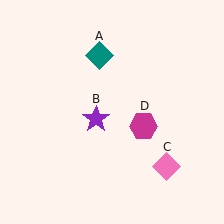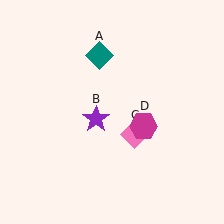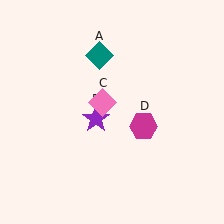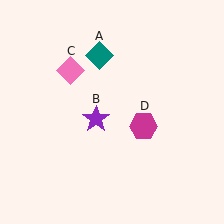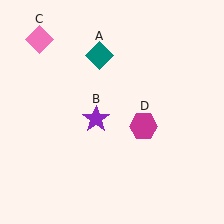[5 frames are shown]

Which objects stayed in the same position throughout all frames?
Teal diamond (object A) and purple star (object B) and magenta hexagon (object D) remained stationary.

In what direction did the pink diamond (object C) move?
The pink diamond (object C) moved up and to the left.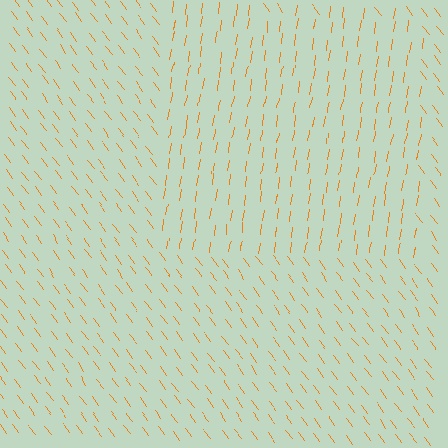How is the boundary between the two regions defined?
The boundary is defined purely by a change in line orientation (approximately 45 degrees difference). All lines are the same color and thickness.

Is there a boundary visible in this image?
Yes, there is a texture boundary formed by a change in line orientation.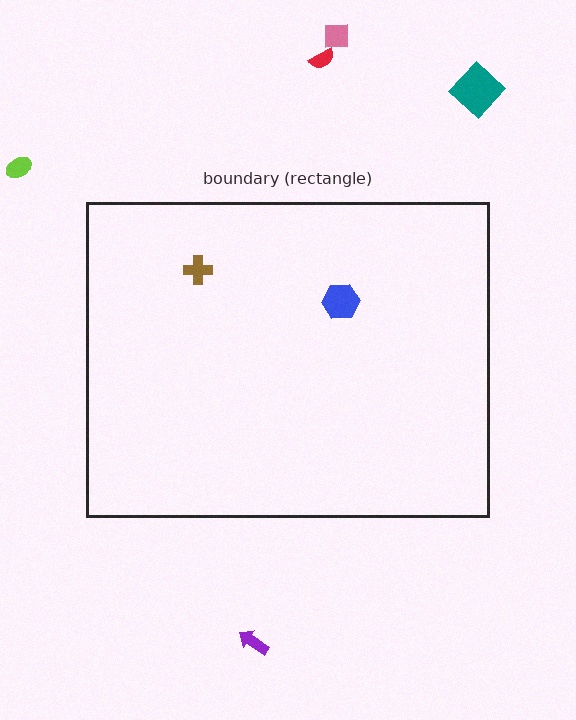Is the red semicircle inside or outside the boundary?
Outside.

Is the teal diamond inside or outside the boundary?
Outside.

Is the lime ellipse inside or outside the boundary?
Outside.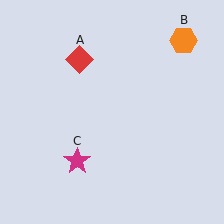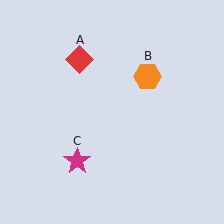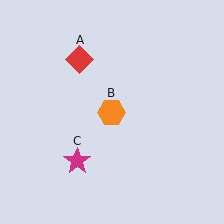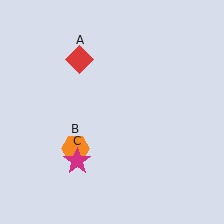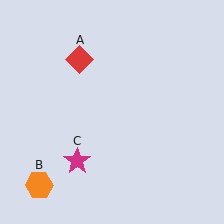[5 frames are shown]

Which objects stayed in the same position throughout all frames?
Red diamond (object A) and magenta star (object C) remained stationary.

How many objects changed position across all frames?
1 object changed position: orange hexagon (object B).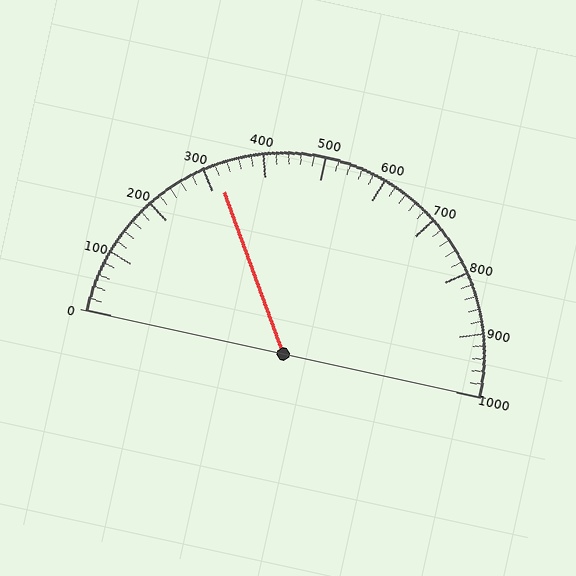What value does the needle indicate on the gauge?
The needle indicates approximately 320.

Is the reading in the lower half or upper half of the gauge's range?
The reading is in the lower half of the range (0 to 1000).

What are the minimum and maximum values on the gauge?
The gauge ranges from 0 to 1000.